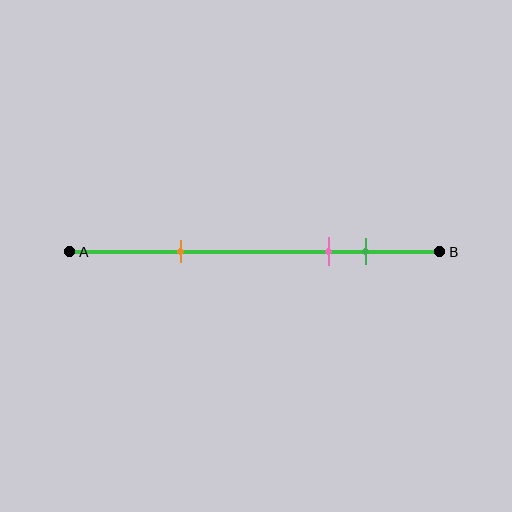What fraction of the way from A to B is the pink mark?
The pink mark is approximately 70% (0.7) of the way from A to B.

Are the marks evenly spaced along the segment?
No, the marks are not evenly spaced.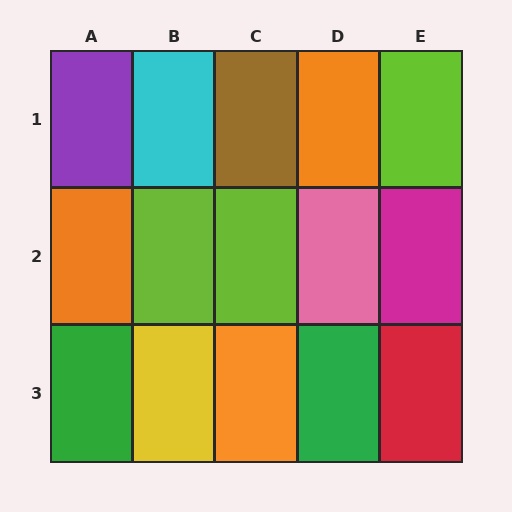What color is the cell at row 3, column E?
Red.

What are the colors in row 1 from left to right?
Purple, cyan, brown, orange, lime.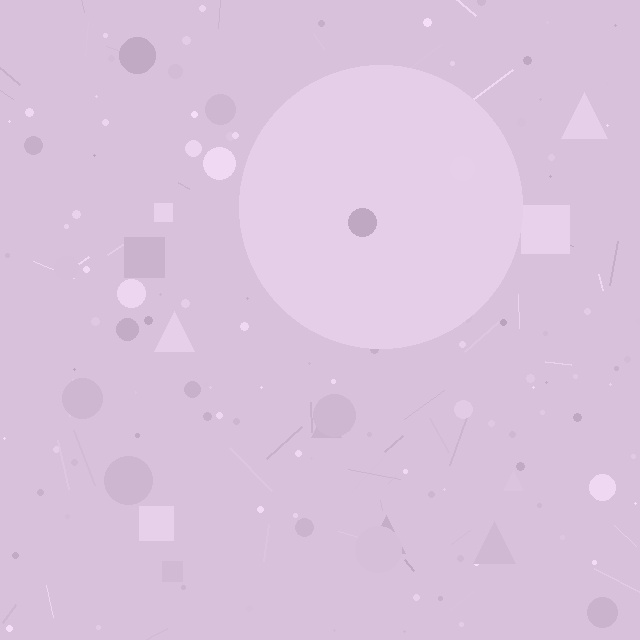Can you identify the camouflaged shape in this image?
The camouflaged shape is a circle.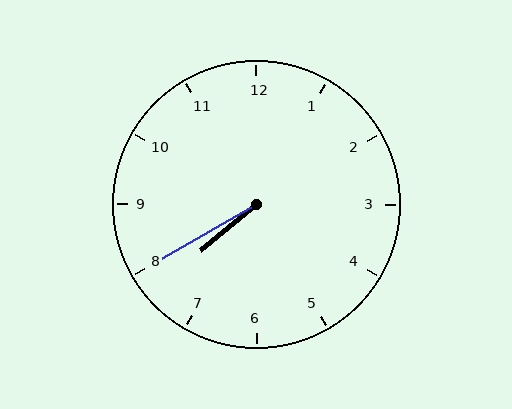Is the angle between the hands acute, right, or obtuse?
It is acute.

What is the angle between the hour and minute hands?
Approximately 10 degrees.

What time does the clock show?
7:40.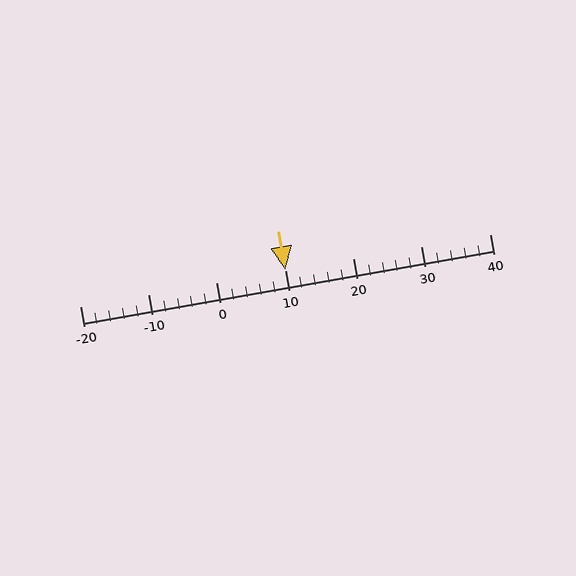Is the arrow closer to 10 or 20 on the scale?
The arrow is closer to 10.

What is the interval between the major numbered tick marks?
The major tick marks are spaced 10 units apart.